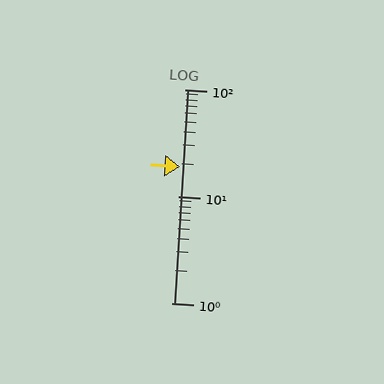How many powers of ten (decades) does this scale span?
The scale spans 2 decades, from 1 to 100.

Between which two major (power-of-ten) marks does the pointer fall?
The pointer is between 10 and 100.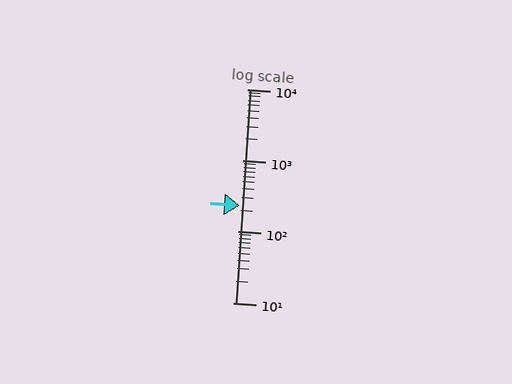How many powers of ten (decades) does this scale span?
The scale spans 3 decades, from 10 to 10000.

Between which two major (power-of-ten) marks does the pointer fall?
The pointer is between 100 and 1000.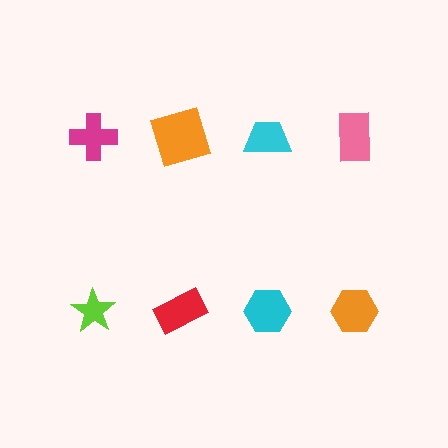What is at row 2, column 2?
A red rectangle.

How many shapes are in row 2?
4 shapes.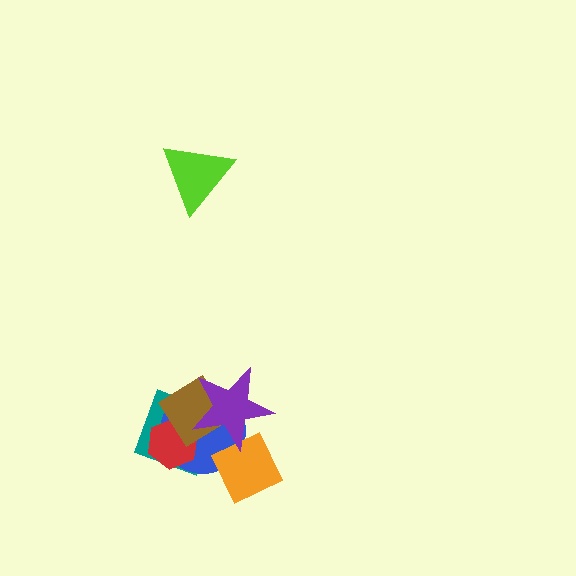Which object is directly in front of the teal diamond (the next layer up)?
The blue circle is directly in front of the teal diamond.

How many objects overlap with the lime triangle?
0 objects overlap with the lime triangle.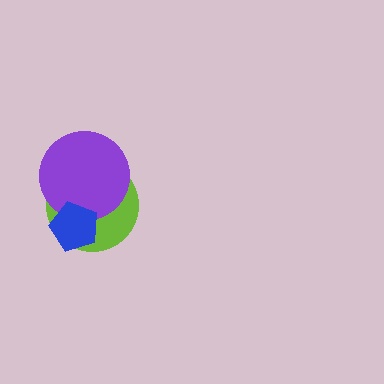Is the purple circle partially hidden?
Yes, it is partially covered by another shape.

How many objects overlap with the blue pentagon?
2 objects overlap with the blue pentagon.